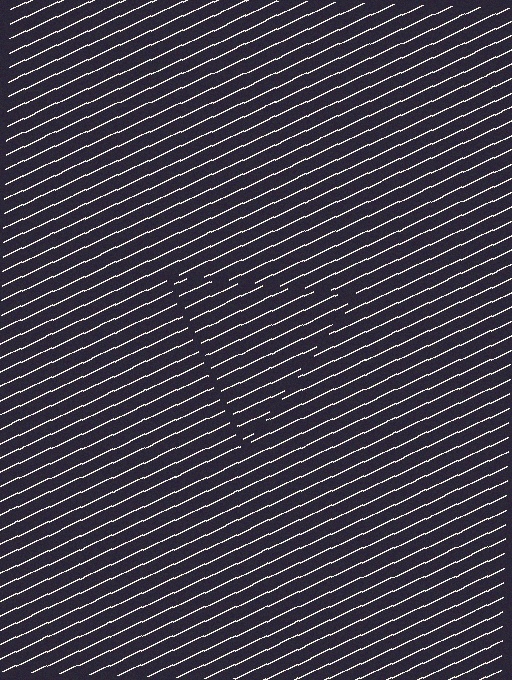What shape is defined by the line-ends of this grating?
An illusory triangle. The interior of the shape contains the same grating, shifted by half a period — the contour is defined by the phase discontinuity where line-ends from the inner and outer gratings abut.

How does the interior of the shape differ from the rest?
The interior of the shape contains the same grating, shifted by half a period — the contour is defined by the phase discontinuity where line-ends from the inner and outer gratings abut.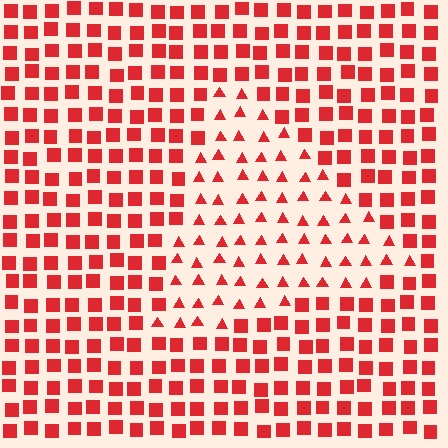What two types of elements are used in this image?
The image uses triangles inside the triangle region and squares outside it.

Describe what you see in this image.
The image is filled with small red elements arranged in a uniform grid. A triangle-shaped region contains triangles, while the surrounding area contains squares. The boundary is defined purely by the change in element shape.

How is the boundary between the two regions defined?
The boundary is defined by a change in element shape: triangles inside vs. squares outside. All elements share the same color and spacing.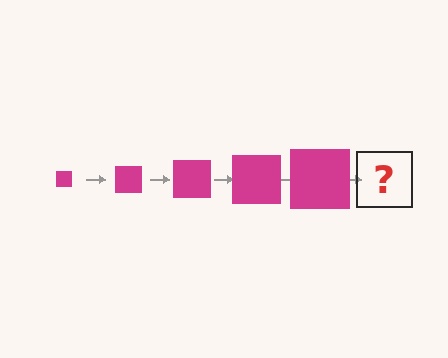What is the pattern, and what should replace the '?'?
The pattern is that the square gets progressively larger each step. The '?' should be a magenta square, larger than the previous one.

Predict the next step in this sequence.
The next step is a magenta square, larger than the previous one.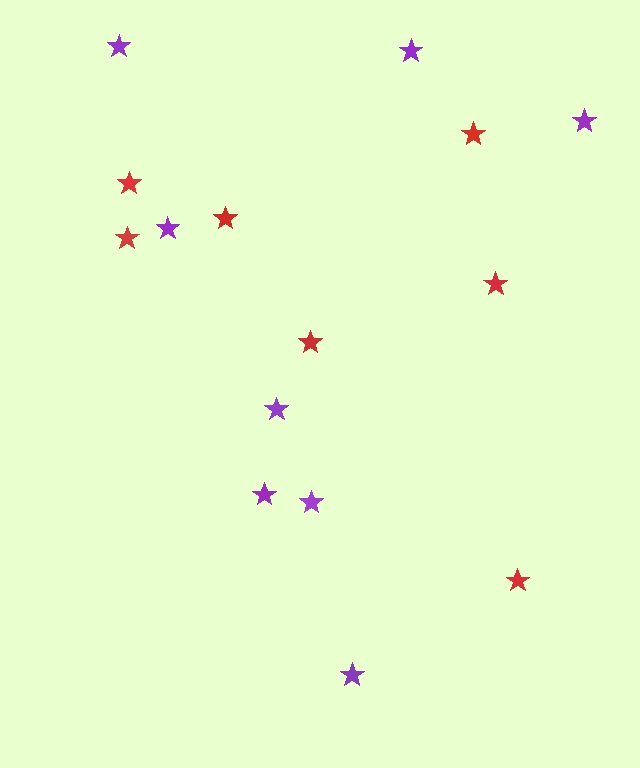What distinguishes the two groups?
There are 2 groups: one group of red stars (7) and one group of purple stars (8).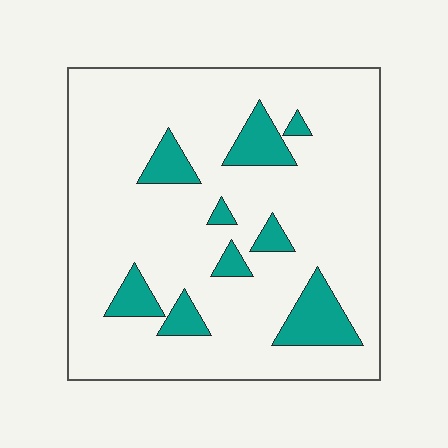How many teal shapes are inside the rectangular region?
9.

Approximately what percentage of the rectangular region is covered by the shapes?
Approximately 15%.